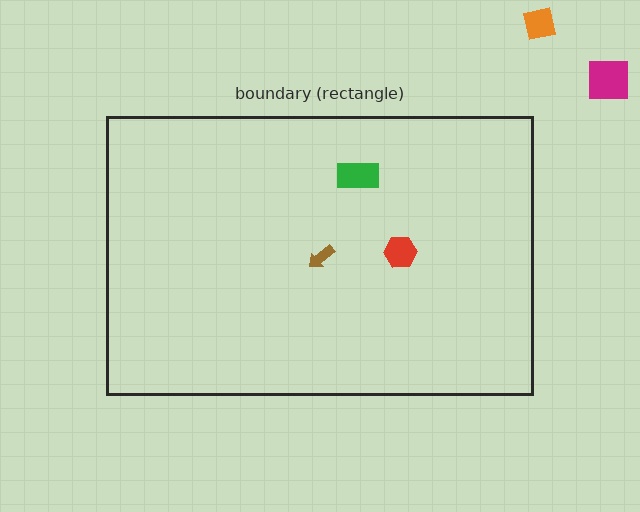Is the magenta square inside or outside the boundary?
Outside.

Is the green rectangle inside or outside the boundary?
Inside.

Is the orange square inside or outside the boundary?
Outside.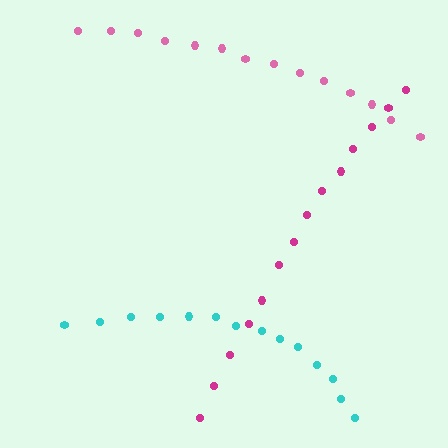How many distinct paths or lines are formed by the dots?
There are 3 distinct paths.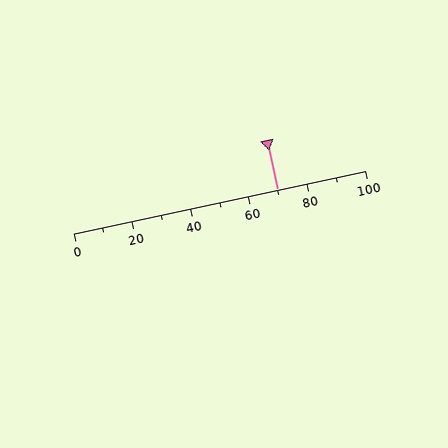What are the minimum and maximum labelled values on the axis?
The axis runs from 0 to 100.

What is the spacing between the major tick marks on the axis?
The major ticks are spaced 20 apart.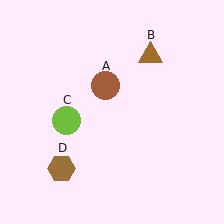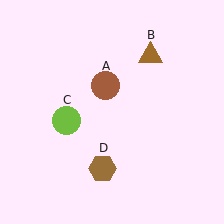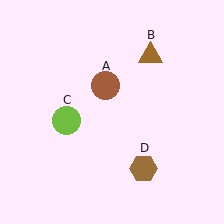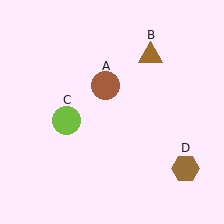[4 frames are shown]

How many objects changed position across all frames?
1 object changed position: brown hexagon (object D).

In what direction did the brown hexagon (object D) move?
The brown hexagon (object D) moved right.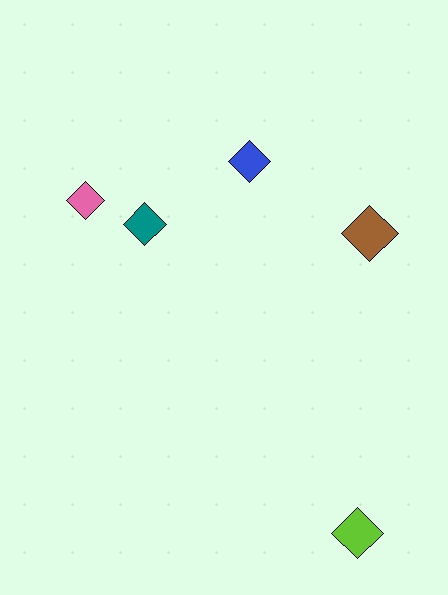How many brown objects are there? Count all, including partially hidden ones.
There is 1 brown object.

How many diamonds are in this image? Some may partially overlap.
There are 5 diamonds.